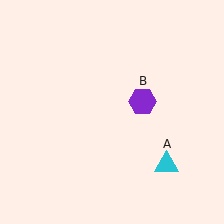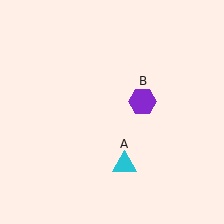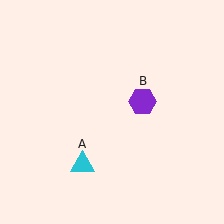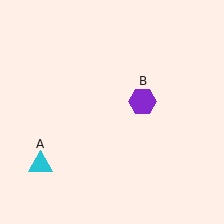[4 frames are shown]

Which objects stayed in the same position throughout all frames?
Purple hexagon (object B) remained stationary.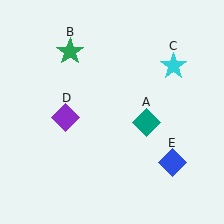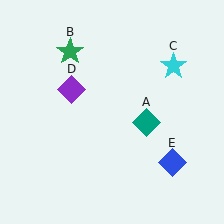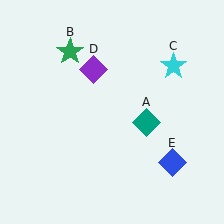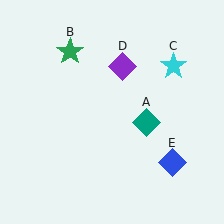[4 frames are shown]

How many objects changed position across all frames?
1 object changed position: purple diamond (object D).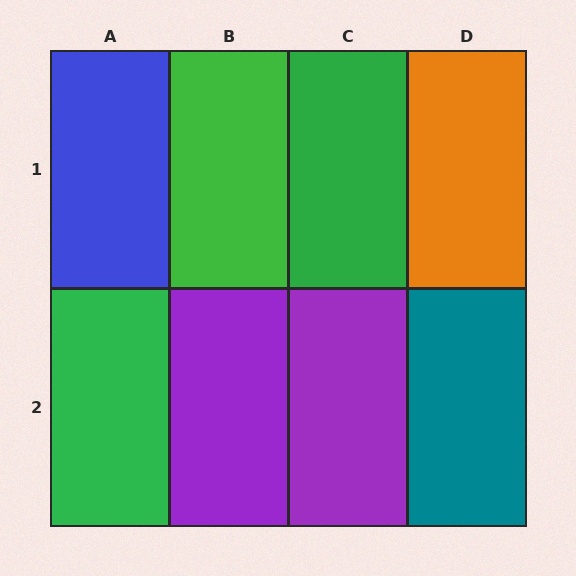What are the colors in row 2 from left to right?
Green, purple, purple, teal.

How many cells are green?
3 cells are green.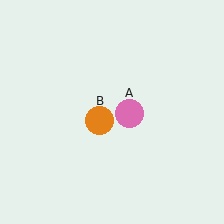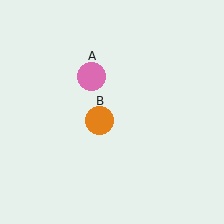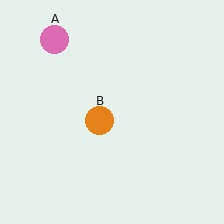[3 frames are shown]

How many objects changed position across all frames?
1 object changed position: pink circle (object A).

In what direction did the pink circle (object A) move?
The pink circle (object A) moved up and to the left.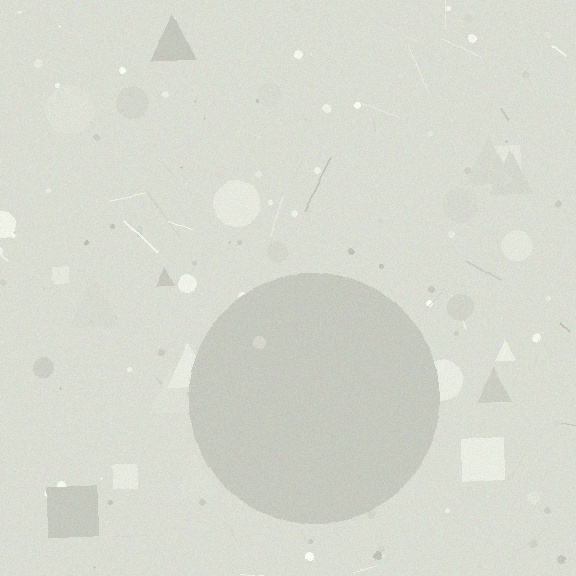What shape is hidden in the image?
A circle is hidden in the image.